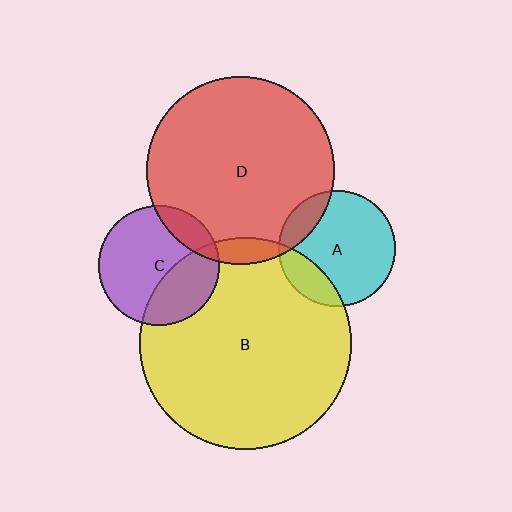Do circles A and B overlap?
Yes.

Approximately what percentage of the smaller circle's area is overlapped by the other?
Approximately 20%.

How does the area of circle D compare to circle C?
Approximately 2.4 times.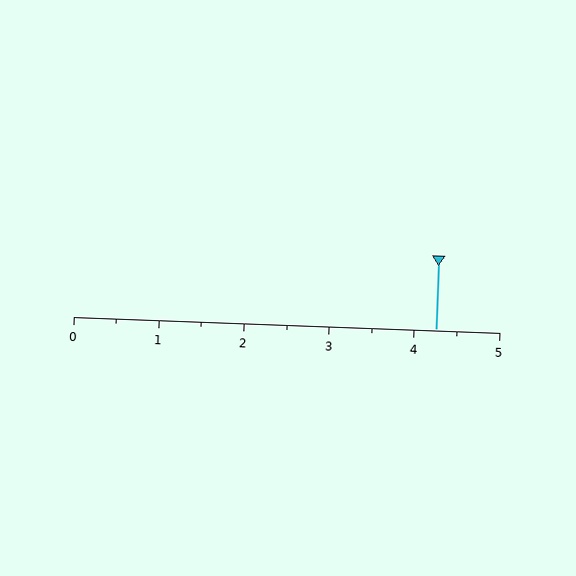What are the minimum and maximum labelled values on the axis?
The axis runs from 0 to 5.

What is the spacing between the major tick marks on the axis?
The major ticks are spaced 1 apart.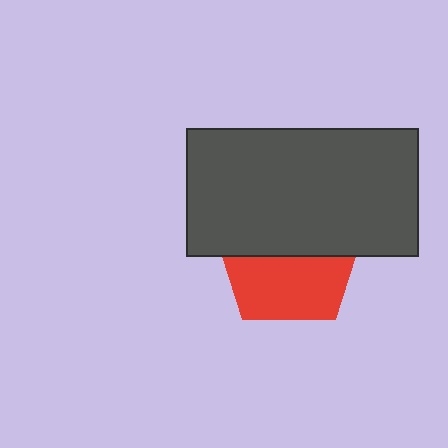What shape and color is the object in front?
The object in front is a dark gray rectangle.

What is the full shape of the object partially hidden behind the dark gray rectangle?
The partially hidden object is a red pentagon.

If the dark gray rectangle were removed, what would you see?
You would see the complete red pentagon.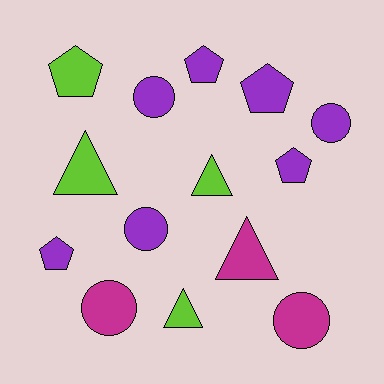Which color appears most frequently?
Purple, with 7 objects.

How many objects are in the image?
There are 14 objects.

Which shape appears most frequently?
Pentagon, with 5 objects.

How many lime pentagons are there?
There is 1 lime pentagon.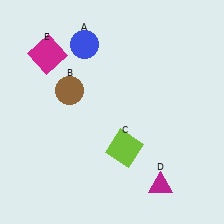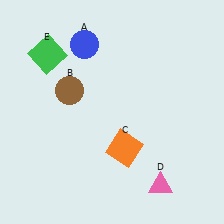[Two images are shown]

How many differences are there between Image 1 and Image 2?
There are 3 differences between the two images.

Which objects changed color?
C changed from lime to orange. D changed from magenta to pink. E changed from magenta to green.